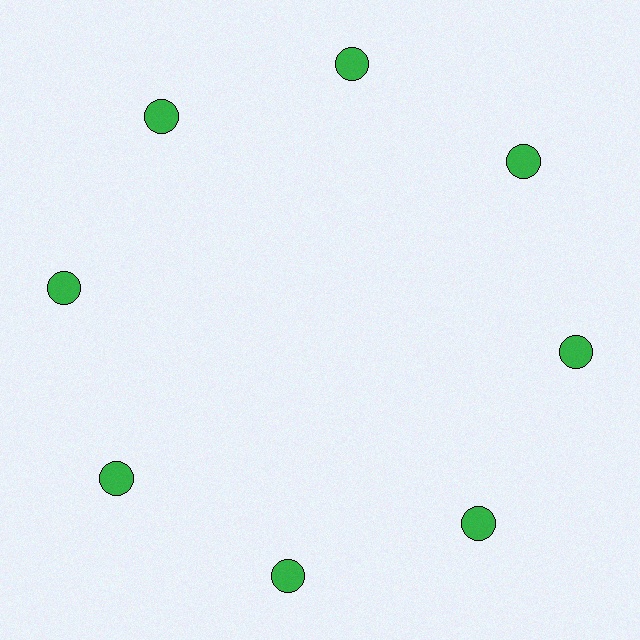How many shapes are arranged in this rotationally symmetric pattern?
There are 8 shapes, arranged in 8 groups of 1.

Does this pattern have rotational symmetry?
Yes, this pattern has 8-fold rotational symmetry. It looks the same after rotating 45 degrees around the center.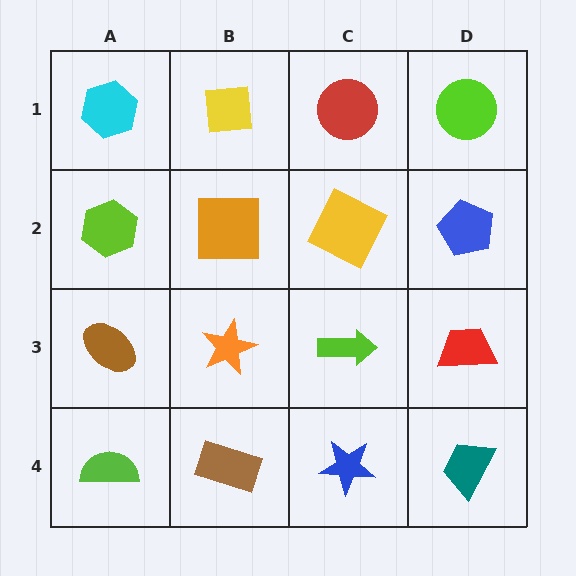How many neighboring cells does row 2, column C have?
4.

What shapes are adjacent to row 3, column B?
An orange square (row 2, column B), a brown rectangle (row 4, column B), a brown ellipse (row 3, column A), a lime arrow (row 3, column C).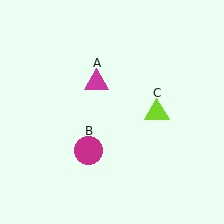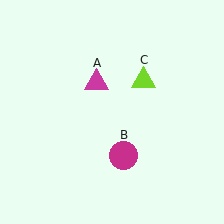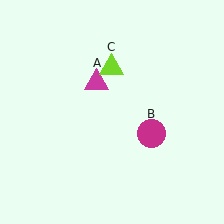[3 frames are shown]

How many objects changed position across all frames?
2 objects changed position: magenta circle (object B), lime triangle (object C).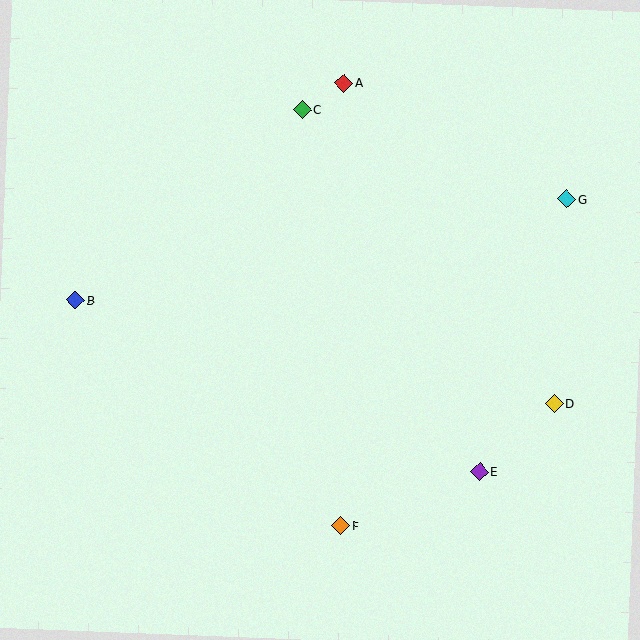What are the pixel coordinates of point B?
Point B is at (75, 300).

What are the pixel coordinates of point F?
Point F is at (341, 526).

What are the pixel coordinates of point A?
Point A is at (344, 83).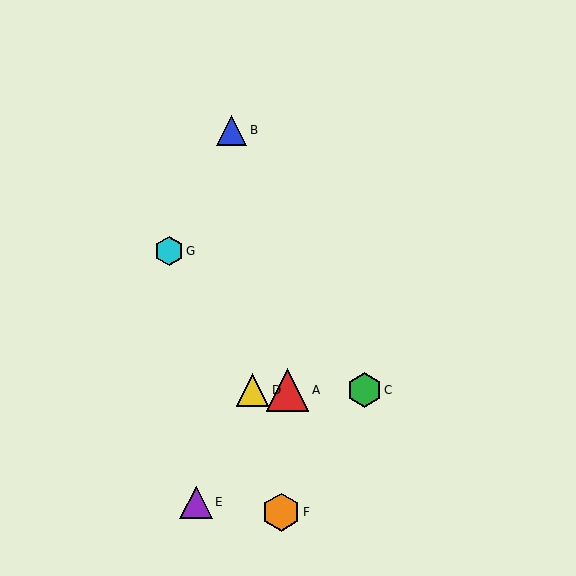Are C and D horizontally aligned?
Yes, both are at y≈390.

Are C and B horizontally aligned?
No, C is at y≈390 and B is at y≈130.